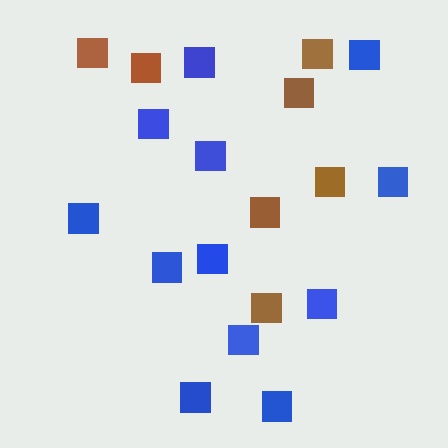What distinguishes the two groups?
There are 2 groups: one group of blue squares (12) and one group of brown squares (7).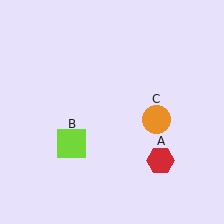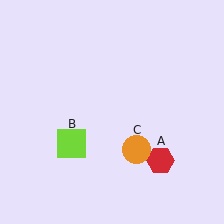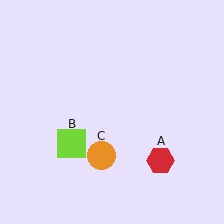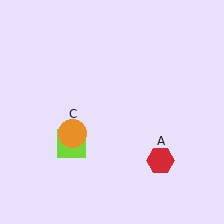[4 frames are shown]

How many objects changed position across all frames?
1 object changed position: orange circle (object C).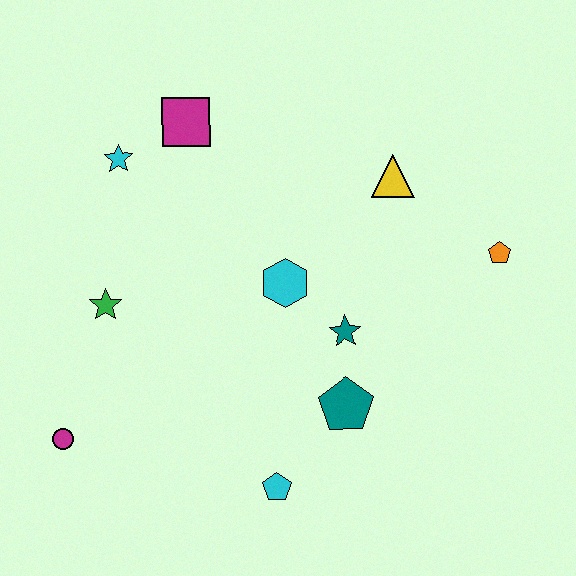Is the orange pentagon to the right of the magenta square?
Yes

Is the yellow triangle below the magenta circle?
No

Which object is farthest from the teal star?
The magenta circle is farthest from the teal star.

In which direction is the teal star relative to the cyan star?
The teal star is to the right of the cyan star.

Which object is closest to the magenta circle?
The green star is closest to the magenta circle.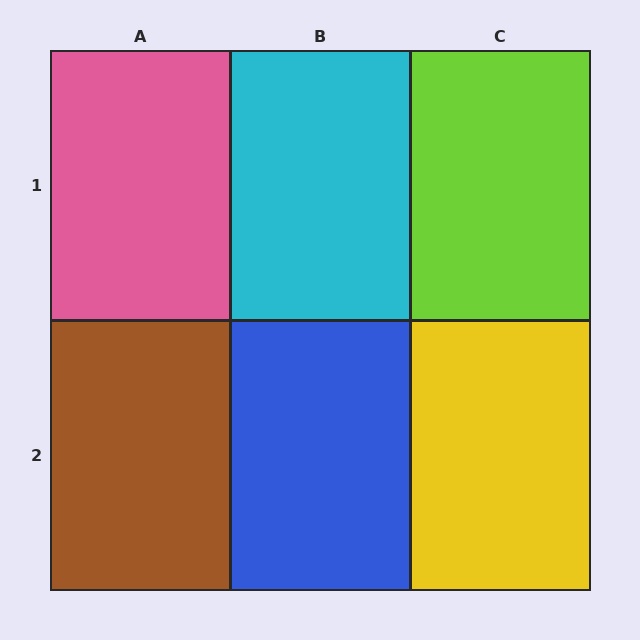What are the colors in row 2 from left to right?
Brown, blue, yellow.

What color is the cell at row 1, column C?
Lime.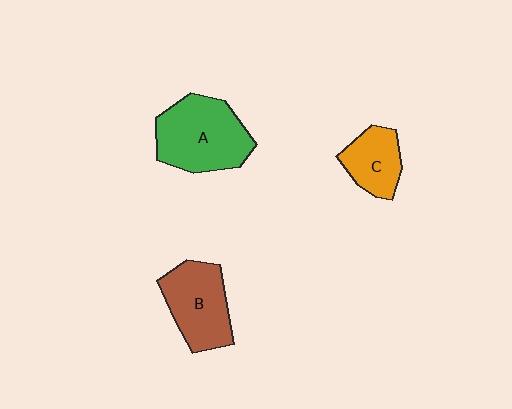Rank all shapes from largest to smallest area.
From largest to smallest: A (green), B (brown), C (orange).